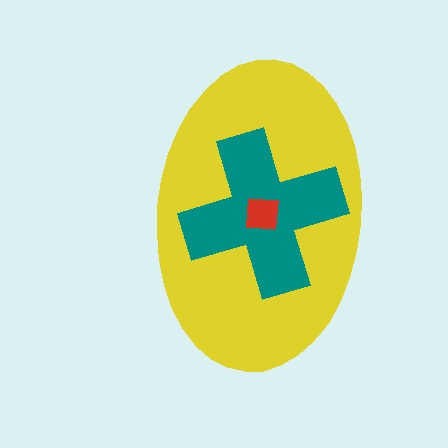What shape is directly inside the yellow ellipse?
The teal cross.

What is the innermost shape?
The red square.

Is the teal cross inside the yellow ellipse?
Yes.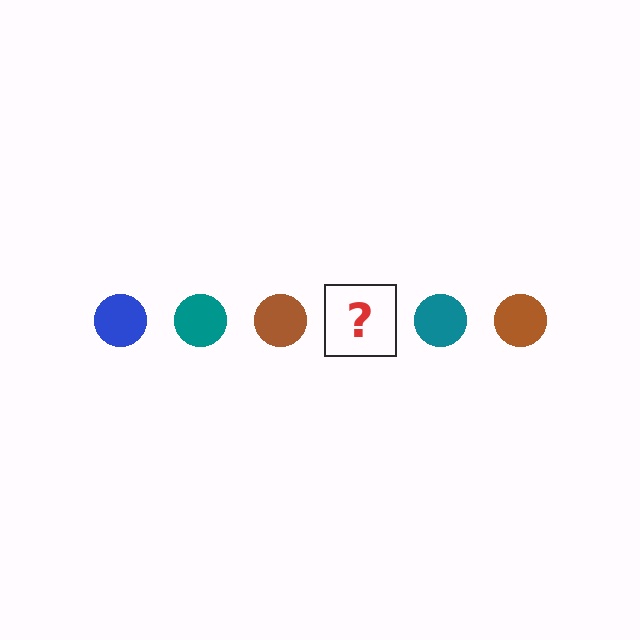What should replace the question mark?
The question mark should be replaced with a blue circle.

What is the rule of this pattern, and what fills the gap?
The rule is that the pattern cycles through blue, teal, brown circles. The gap should be filled with a blue circle.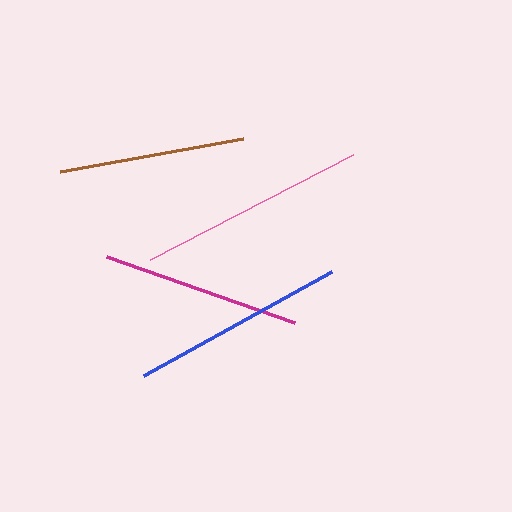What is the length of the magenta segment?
The magenta segment is approximately 200 pixels long.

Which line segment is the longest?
The pink line is the longest at approximately 229 pixels.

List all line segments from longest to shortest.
From longest to shortest: pink, blue, magenta, brown.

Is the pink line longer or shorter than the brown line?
The pink line is longer than the brown line.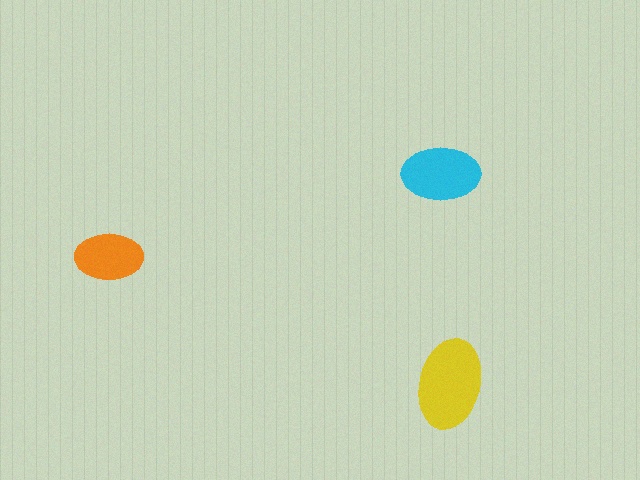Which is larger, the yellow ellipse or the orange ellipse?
The yellow one.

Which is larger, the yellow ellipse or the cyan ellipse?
The yellow one.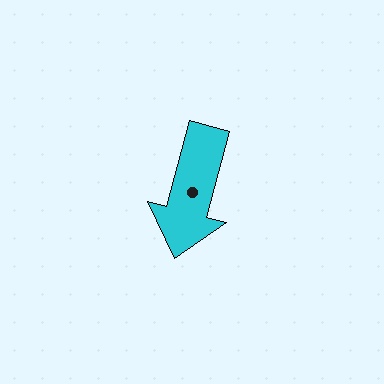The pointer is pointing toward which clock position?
Roughly 6 o'clock.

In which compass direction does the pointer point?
South.